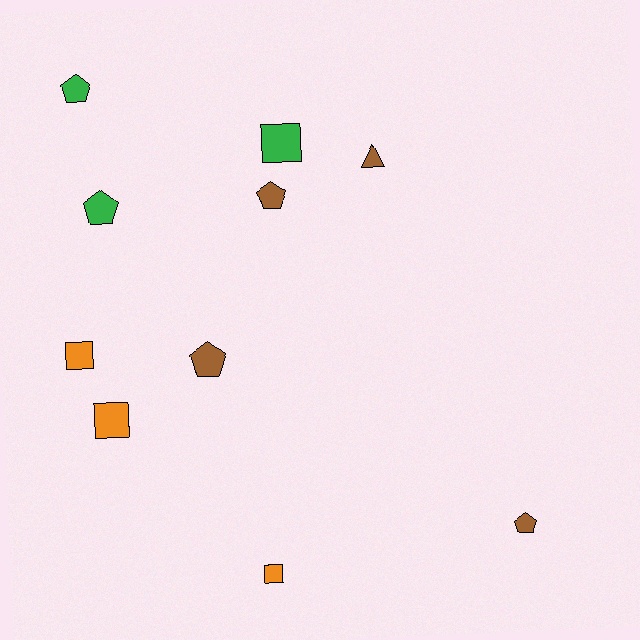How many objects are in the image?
There are 10 objects.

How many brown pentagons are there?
There are 3 brown pentagons.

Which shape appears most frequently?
Pentagon, with 5 objects.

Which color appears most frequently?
Brown, with 4 objects.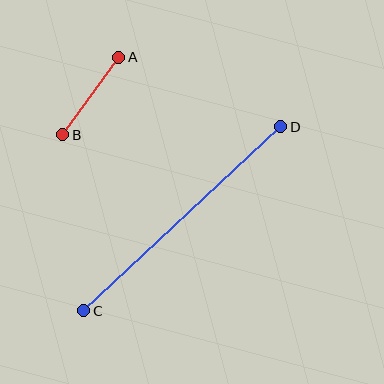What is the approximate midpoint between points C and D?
The midpoint is at approximately (182, 219) pixels.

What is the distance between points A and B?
The distance is approximately 95 pixels.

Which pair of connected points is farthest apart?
Points C and D are farthest apart.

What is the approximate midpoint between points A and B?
The midpoint is at approximately (91, 96) pixels.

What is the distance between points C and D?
The distance is approximately 269 pixels.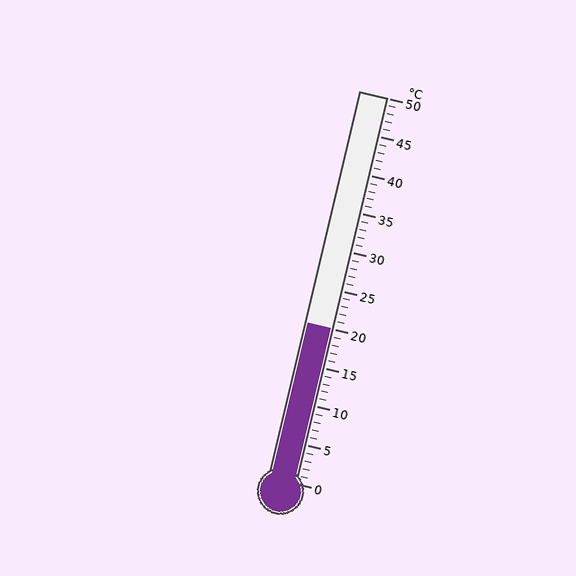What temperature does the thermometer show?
The thermometer shows approximately 20°C.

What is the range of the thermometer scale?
The thermometer scale ranges from 0°C to 50°C.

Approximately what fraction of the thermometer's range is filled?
The thermometer is filled to approximately 40% of its range.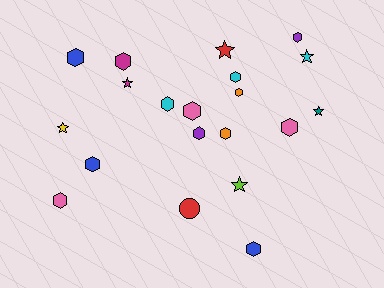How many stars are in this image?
There are 6 stars.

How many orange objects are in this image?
There are 2 orange objects.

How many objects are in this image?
There are 20 objects.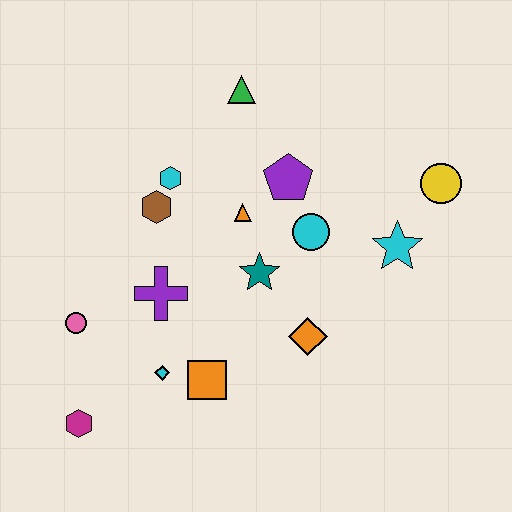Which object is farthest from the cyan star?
The magenta hexagon is farthest from the cyan star.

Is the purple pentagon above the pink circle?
Yes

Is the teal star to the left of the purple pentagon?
Yes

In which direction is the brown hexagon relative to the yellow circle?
The brown hexagon is to the left of the yellow circle.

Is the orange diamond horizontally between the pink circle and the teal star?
No